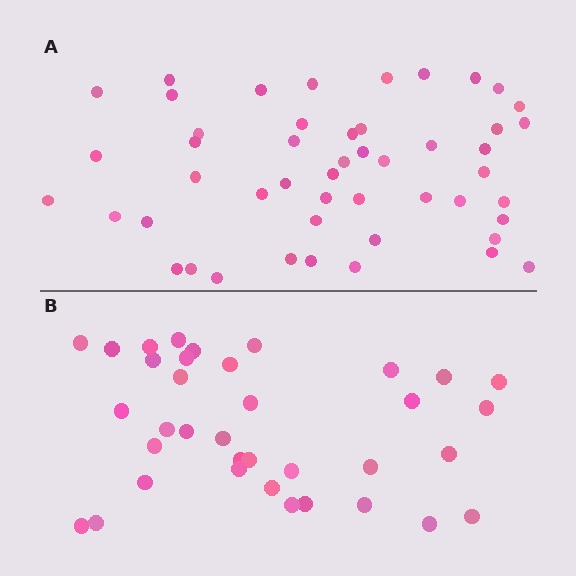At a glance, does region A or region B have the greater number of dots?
Region A (the top region) has more dots.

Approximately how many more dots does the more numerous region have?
Region A has approximately 15 more dots than region B.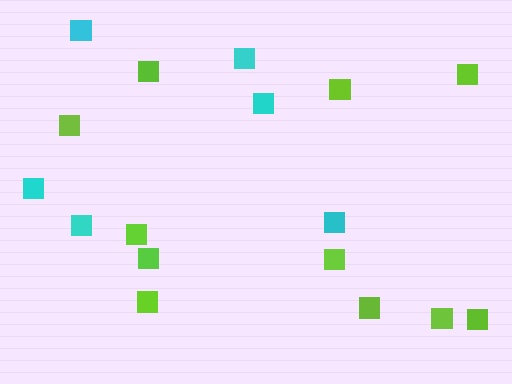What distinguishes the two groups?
There are 2 groups: one group of cyan squares (6) and one group of lime squares (11).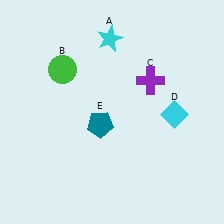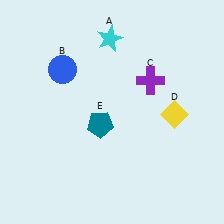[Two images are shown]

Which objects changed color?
B changed from green to blue. D changed from cyan to yellow.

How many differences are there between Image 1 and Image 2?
There are 2 differences between the two images.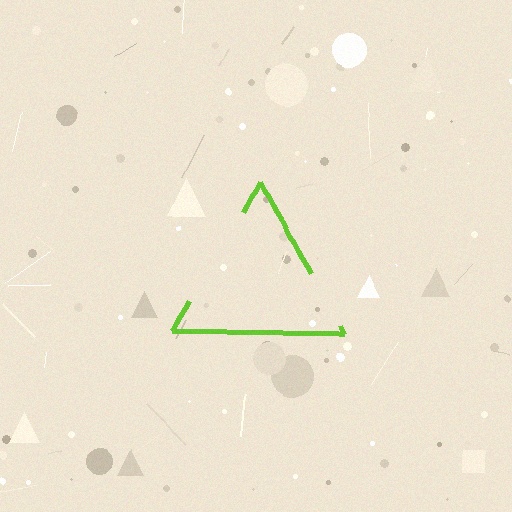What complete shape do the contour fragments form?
The contour fragments form a triangle.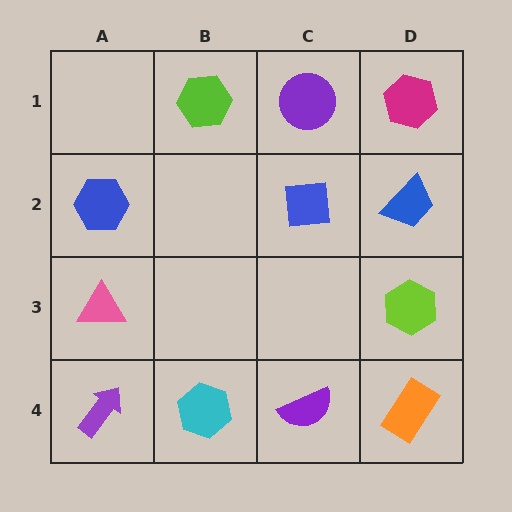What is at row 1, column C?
A purple circle.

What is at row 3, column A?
A pink triangle.